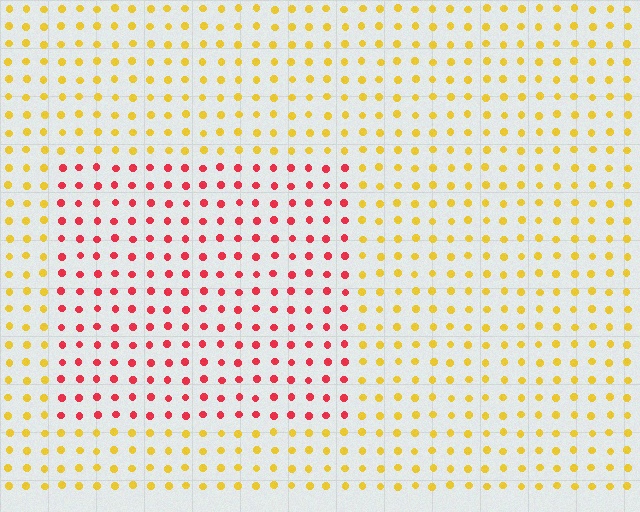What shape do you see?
I see a rectangle.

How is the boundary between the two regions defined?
The boundary is defined purely by a slight shift in hue (about 57 degrees). Spacing, size, and orientation are identical on both sides.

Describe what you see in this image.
The image is filled with small yellow elements in a uniform arrangement. A rectangle-shaped region is visible where the elements are tinted to a slightly different hue, forming a subtle color boundary.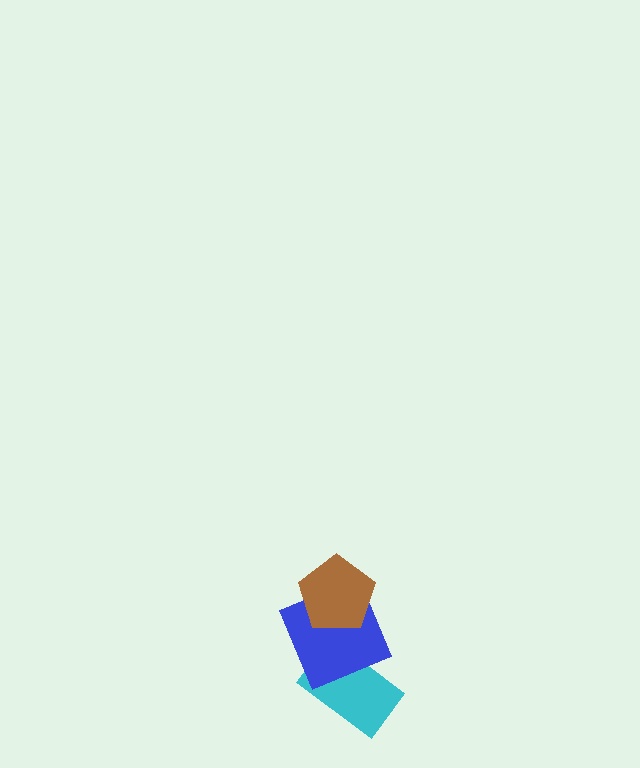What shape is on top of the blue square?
The brown pentagon is on top of the blue square.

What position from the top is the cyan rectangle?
The cyan rectangle is 3rd from the top.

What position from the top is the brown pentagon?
The brown pentagon is 1st from the top.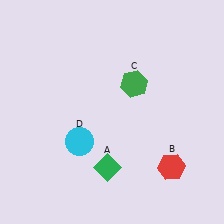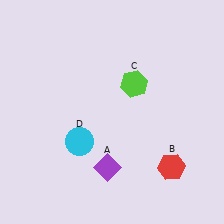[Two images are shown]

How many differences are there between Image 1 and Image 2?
There are 2 differences between the two images.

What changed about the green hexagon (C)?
In Image 1, C is green. In Image 2, it changed to lime.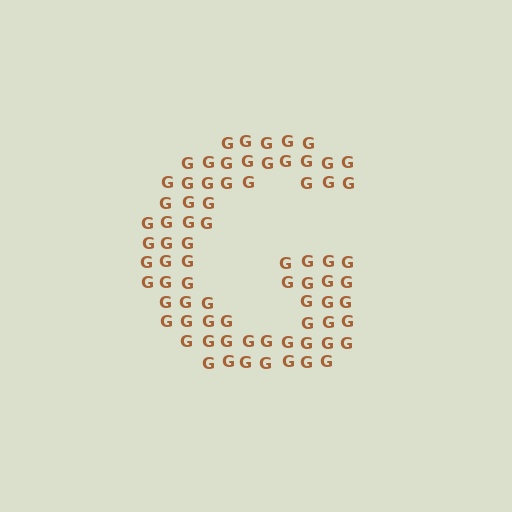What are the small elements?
The small elements are letter G's.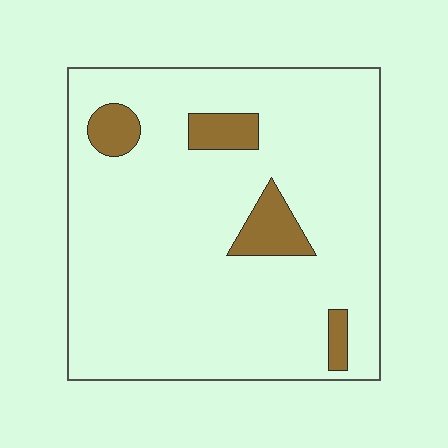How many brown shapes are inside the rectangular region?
4.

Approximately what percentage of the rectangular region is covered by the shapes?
Approximately 10%.